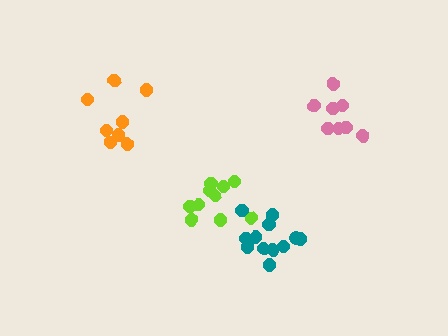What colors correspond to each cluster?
The clusters are colored: lime, teal, pink, orange.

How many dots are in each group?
Group 1: 10 dots, Group 2: 12 dots, Group 3: 8 dots, Group 4: 8 dots (38 total).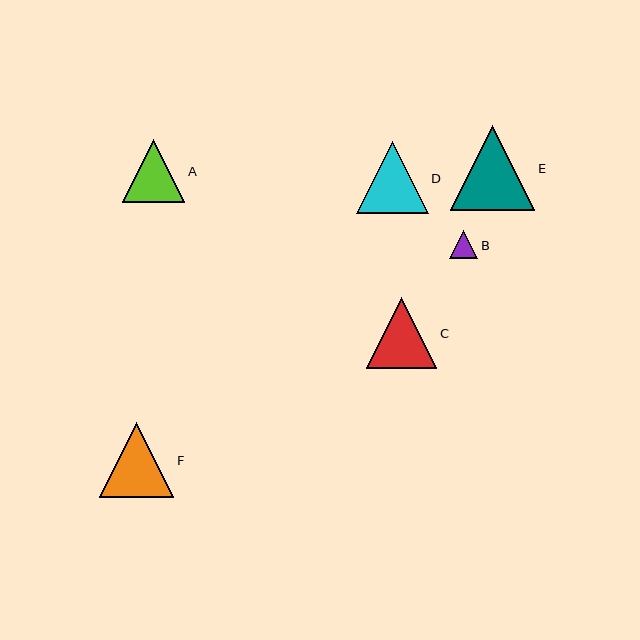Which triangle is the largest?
Triangle E is the largest with a size of approximately 84 pixels.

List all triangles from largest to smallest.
From largest to smallest: E, F, D, C, A, B.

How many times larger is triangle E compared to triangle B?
Triangle E is approximately 3.0 times the size of triangle B.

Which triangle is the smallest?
Triangle B is the smallest with a size of approximately 28 pixels.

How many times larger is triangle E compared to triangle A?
Triangle E is approximately 1.3 times the size of triangle A.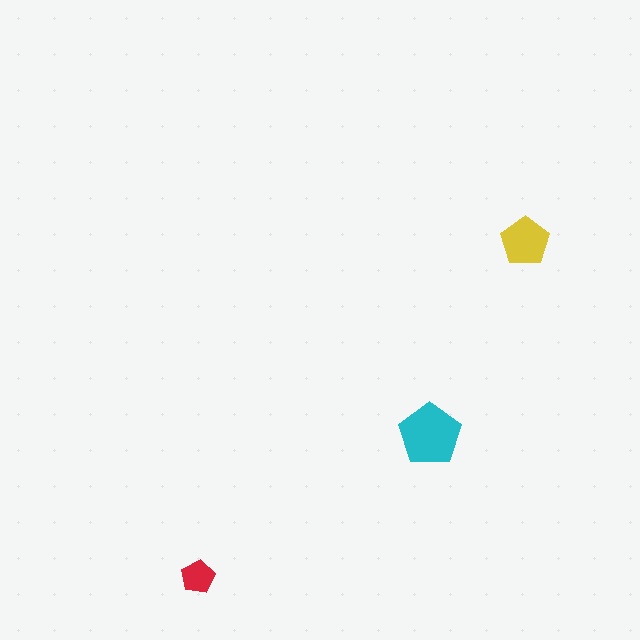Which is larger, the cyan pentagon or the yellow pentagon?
The cyan one.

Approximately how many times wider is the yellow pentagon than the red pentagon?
About 1.5 times wider.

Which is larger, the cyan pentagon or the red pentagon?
The cyan one.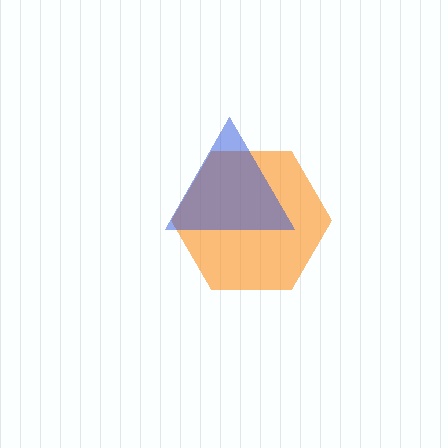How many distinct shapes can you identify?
There are 2 distinct shapes: an orange hexagon, a blue triangle.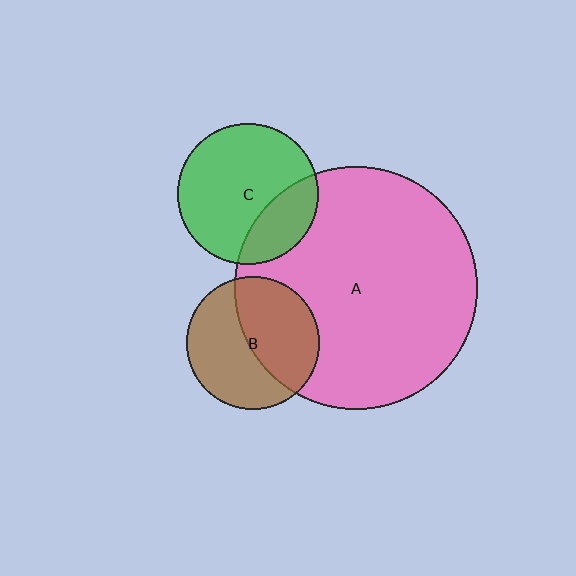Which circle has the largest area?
Circle A (pink).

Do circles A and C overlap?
Yes.